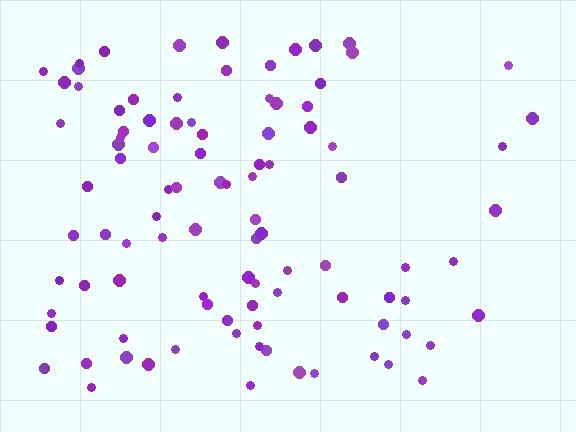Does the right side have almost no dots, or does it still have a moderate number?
Still a moderate number, just noticeably fewer than the left.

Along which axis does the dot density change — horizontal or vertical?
Horizontal.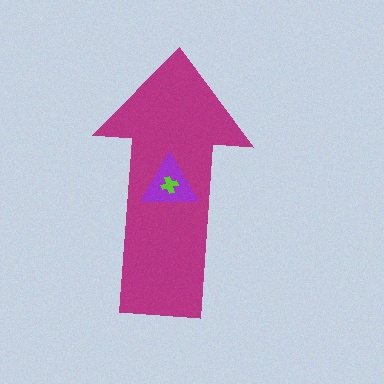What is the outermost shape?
The magenta arrow.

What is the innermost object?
The lime cross.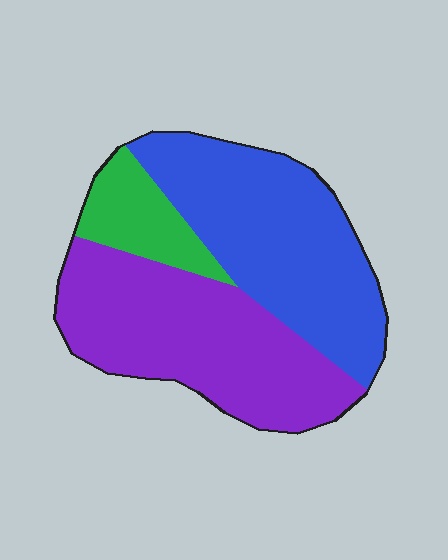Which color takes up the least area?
Green, at roughly 15%.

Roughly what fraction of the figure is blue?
Blue covers roughly 45% of the figure.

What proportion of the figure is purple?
Purple takes up between a third and a half of the figure.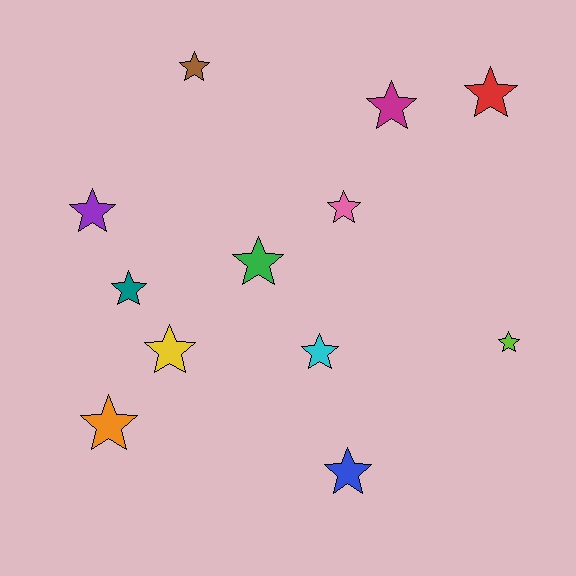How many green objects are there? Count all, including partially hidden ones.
There is 1 green object.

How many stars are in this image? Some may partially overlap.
There are 12 stars.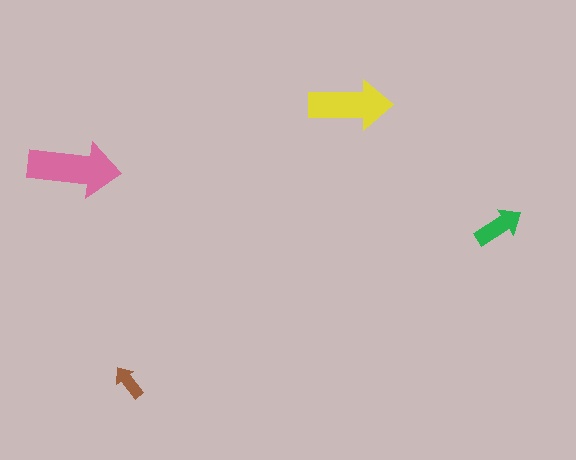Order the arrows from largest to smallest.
the pink one, the yellow one, the green one, the brown one.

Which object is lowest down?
The brown arrow is bottommost.